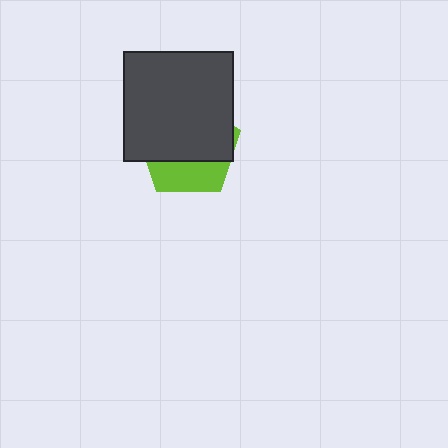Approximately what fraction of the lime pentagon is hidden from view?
Roughly 67% of the lime pentagon is hidden behind the dark gray square.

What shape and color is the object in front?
The object in front is a dark gray square.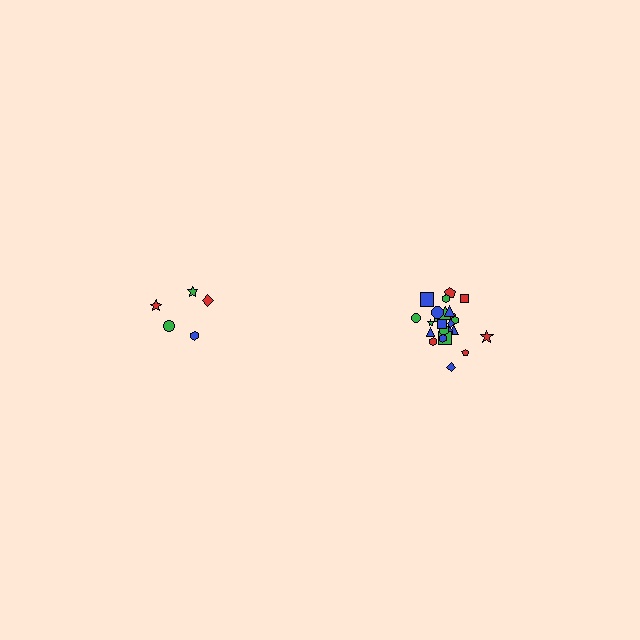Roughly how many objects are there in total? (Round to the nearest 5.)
Roughly 30 objects in total.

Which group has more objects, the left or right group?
The right group.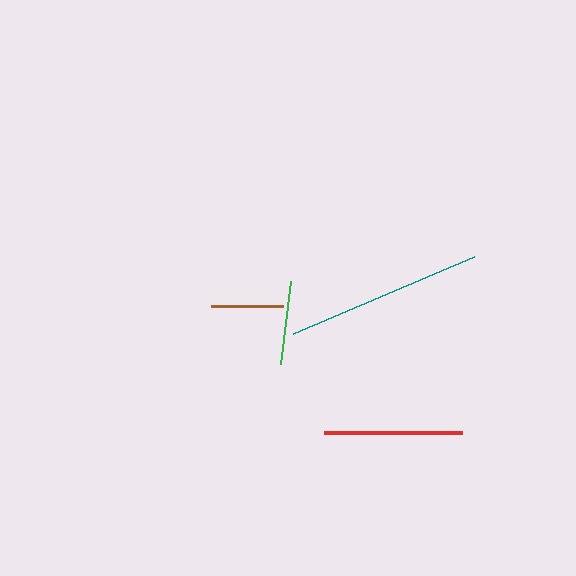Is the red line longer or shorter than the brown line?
The red line is longer than the brown line.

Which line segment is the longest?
The teal line is the longest at approximately 197 pixels.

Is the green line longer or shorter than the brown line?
The green line is longer than the brown line.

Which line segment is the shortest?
The brown line is the shortest at approximately 72 pixels.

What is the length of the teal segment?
The teal segment is approximately 197 pixels long.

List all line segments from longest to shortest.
From longest to shortest: teal, red, green, brown.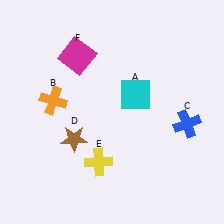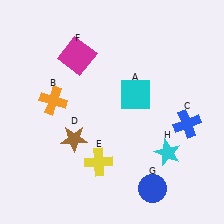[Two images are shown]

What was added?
A blue circle (G), a cyan star (H) were added in Image 2.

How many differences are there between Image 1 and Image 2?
There are 2 differences between the two images.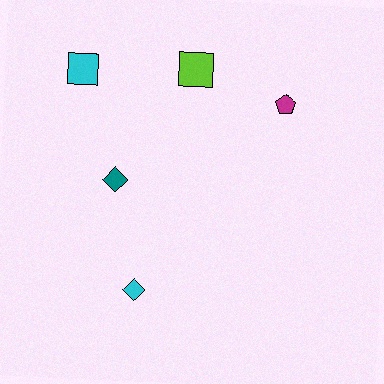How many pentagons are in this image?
There is 1 pentagon.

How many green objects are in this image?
There are no green objects.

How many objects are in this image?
There are 5 objects.